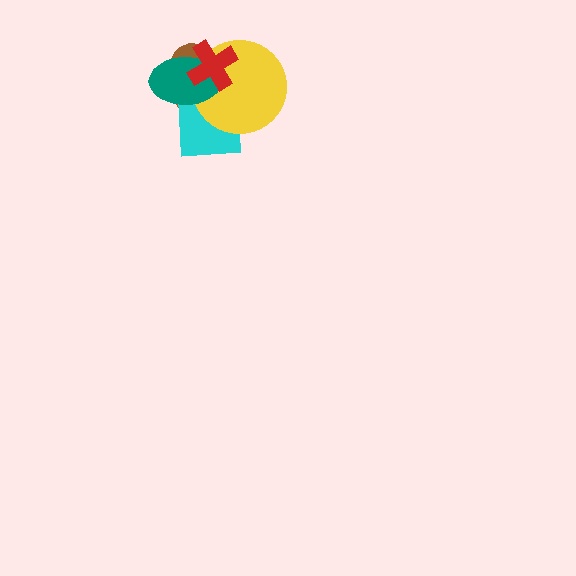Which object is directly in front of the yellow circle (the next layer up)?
The teal ellipse is directly in front of the yellow circle.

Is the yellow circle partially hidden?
Yes, it is partially covered by another shape.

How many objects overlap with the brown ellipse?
4 objects overlap with the brown ellipse.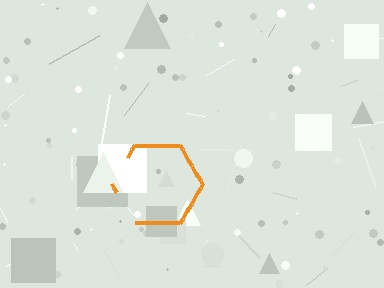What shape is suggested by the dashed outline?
The dashed outline suggests a hexagon.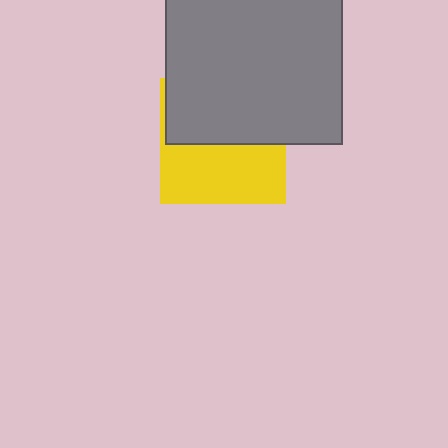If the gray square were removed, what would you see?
You would see the complete yellow square.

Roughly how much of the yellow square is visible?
About half of it is visible (roughly 49%).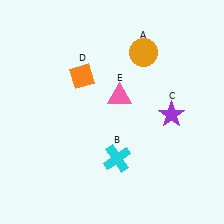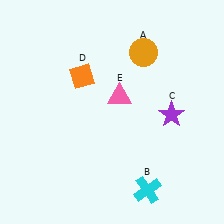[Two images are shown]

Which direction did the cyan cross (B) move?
The cyan cross (B) moved down.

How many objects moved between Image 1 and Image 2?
1 object moved between the two images.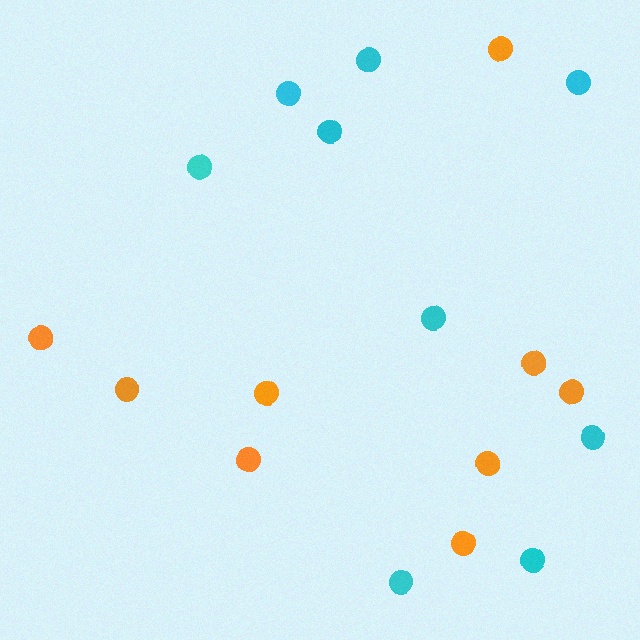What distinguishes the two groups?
There are 2 groups: one group of orange circles (9) and one group of cyan circles (9).